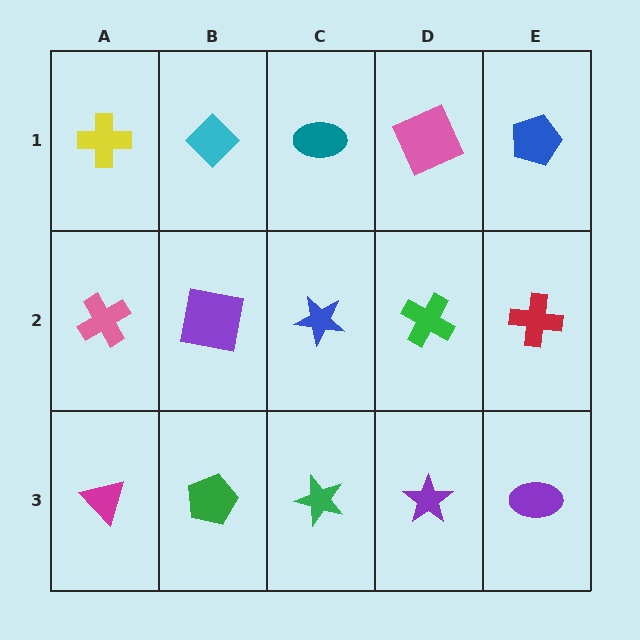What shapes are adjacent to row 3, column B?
A purple square (row 2, column B), a magenta triangle (row 3, column A), a green star (row 3, column C).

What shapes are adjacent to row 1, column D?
A green cross (row 2, column D), a teal ellipse (row 1, column C), a blue pentagon (row 1, column E).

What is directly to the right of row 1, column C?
A pink square.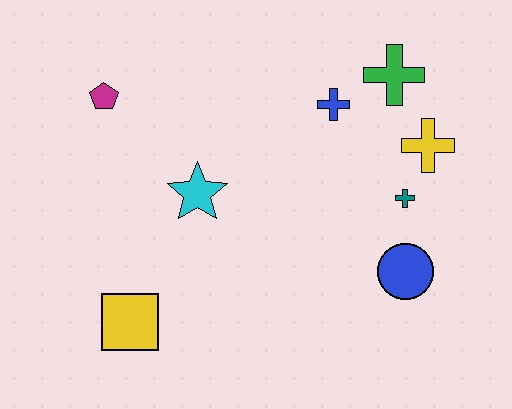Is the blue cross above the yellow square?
Yes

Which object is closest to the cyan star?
The magenta pentagon is closest to the cyan star.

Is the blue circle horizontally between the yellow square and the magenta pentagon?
No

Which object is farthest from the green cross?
The yellow square is farthest from the green cross.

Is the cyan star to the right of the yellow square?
Yes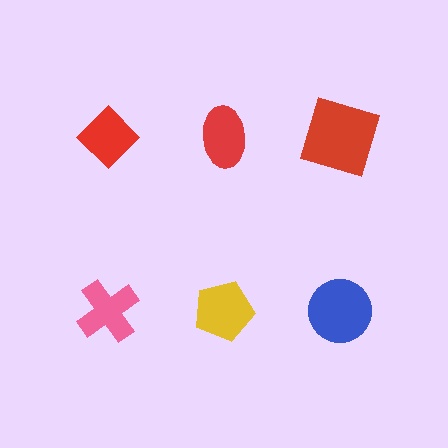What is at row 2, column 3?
A blue circle.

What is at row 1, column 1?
A red diamond.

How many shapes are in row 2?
3 shapes.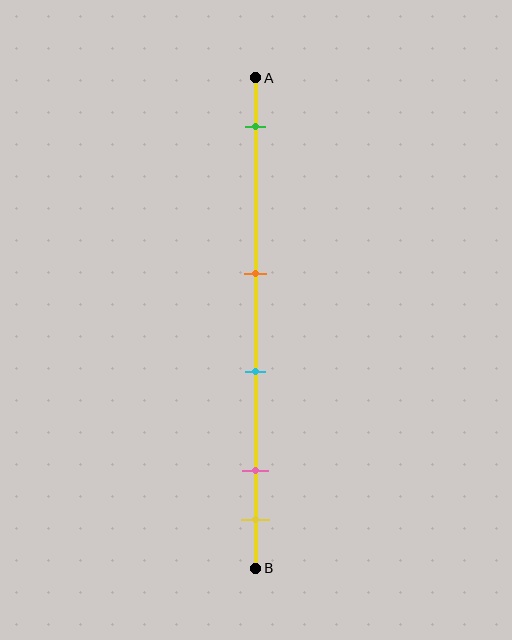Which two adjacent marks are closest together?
The pink and yellow marks are the closest adjacent pair.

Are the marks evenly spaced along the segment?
No, the marks are not evenly spaced.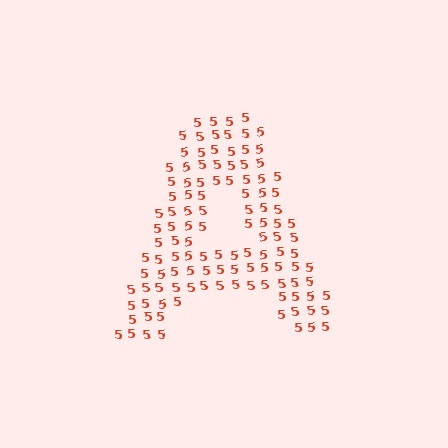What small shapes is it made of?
It is made of small digit 5's.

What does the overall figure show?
The overall figure shows the letter A.